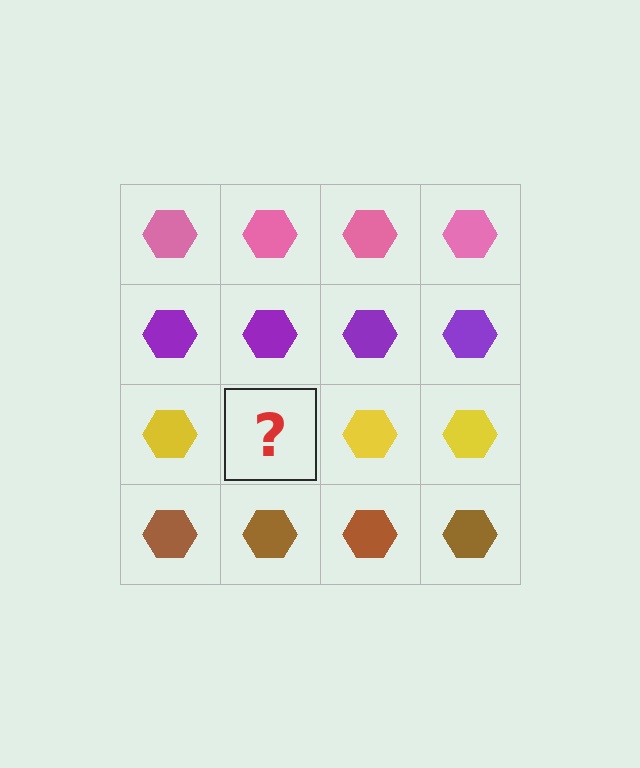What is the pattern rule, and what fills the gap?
The rule is that each row has a consistent color. The gap should be filled with a yellow hexagon.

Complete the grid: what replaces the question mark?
The question mark should be replaced with a yellow hexagon.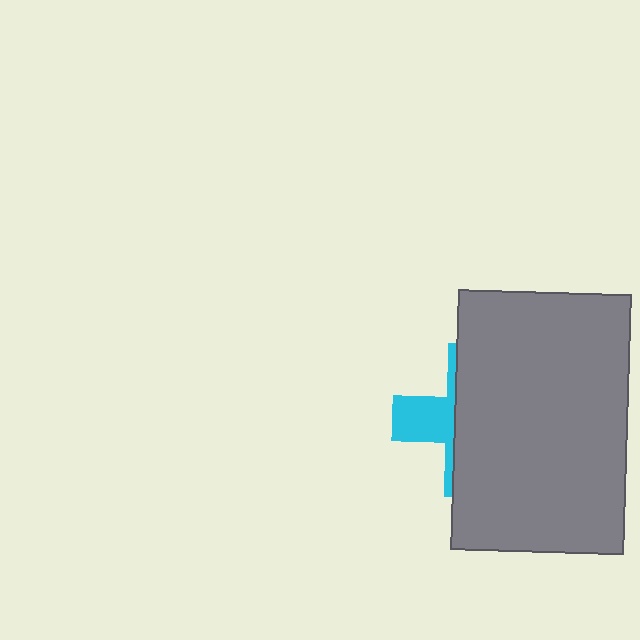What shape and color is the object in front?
The object in front is a gray rectangle.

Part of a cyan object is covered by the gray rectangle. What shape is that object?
It is a cross.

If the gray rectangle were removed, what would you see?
You would see the complete cyan cross.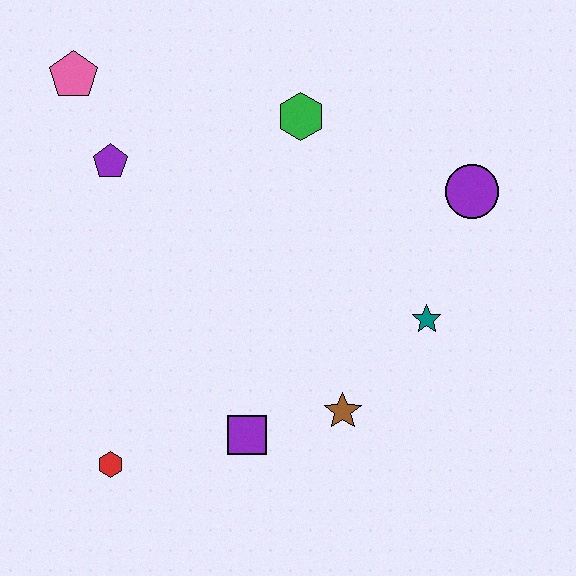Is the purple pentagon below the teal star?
No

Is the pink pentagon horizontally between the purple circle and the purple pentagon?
No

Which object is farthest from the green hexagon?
The red hexagon is farthest from the green hexagon.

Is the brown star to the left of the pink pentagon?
No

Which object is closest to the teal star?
The brown star is closest to the teal star.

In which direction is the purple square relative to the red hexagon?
The purple square is to the right of the red hexagon.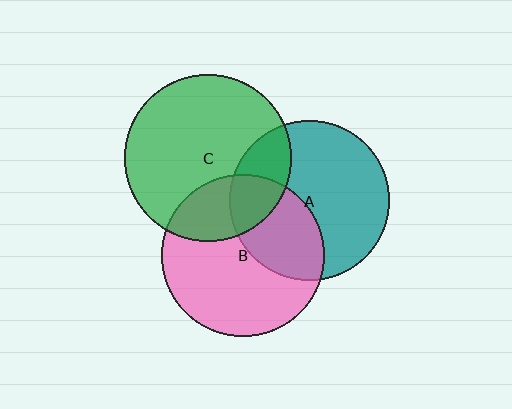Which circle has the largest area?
Circle C (green).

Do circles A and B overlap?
Yes.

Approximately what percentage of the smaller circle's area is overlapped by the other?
Approximately 35%.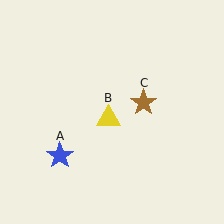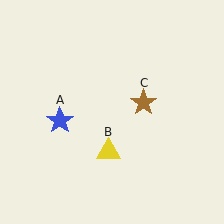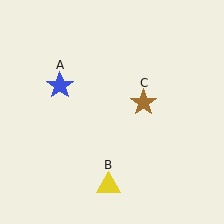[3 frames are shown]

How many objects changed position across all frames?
2 objects changed position: blue star (object A), yellow triangle (object B).